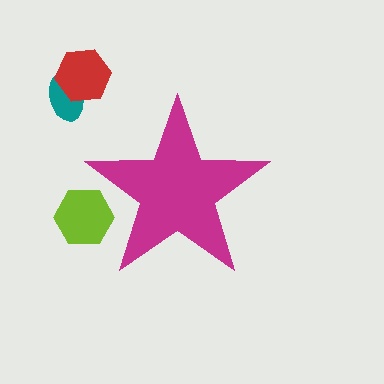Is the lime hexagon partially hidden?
Yes, the lime hexagon is partially hidden behind the magenta star.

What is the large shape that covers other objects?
A magenta star.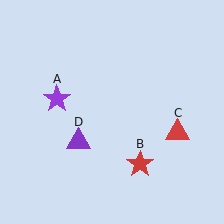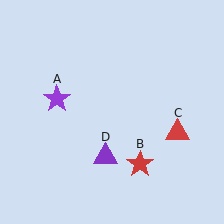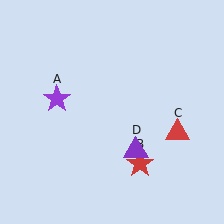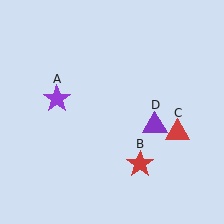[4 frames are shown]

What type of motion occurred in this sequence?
The purple triangle (object D) rotated counterclockwise around the center of the scene.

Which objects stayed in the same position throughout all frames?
Purple star (object A) and red star (object B) and red triangle (object C) remained stationary.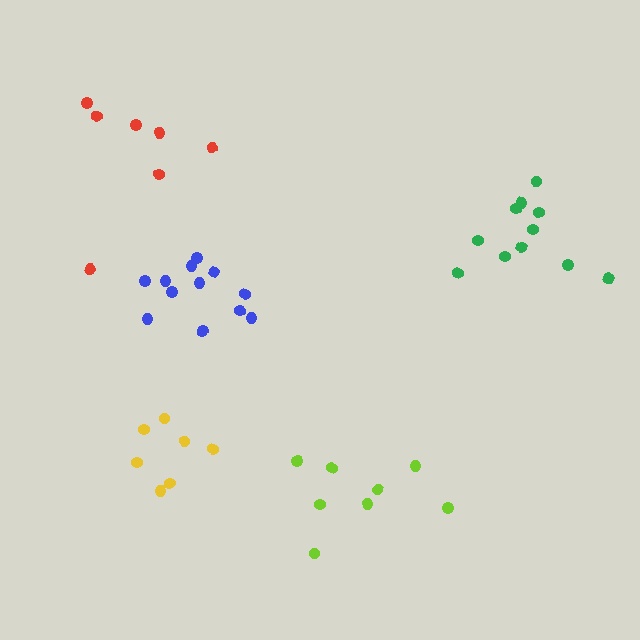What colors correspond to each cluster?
The clusters are colored: lime, red, yellow, green, blue.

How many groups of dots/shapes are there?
There are 5 groups.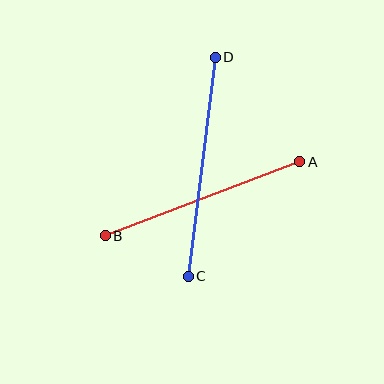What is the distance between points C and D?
The distance is approximately 221 pixels.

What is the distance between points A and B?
The distance is approximately 208 pixels.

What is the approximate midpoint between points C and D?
The midpoint is at approximately (202, 167) pixels.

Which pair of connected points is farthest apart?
Points C and D are farthest apart.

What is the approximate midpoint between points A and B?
The midpoint is at approximately (202, 199) pixels.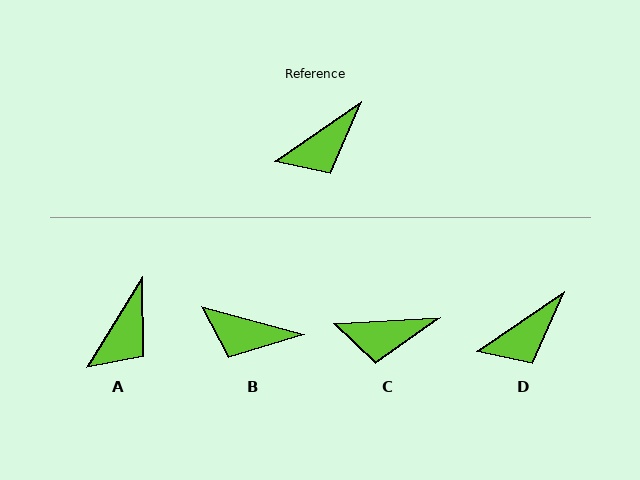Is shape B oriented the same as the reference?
No, it is off by about 50 degrees.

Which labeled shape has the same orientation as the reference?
D.